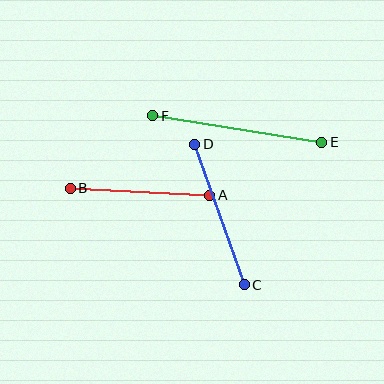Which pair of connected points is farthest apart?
Points E and F are farthest apart.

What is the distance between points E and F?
The distance is approximately 171 pixels.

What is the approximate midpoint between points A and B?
The midpoint is at approximately (140, 192) pixels.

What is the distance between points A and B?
The distance is approximately 139 pixels.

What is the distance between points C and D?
The distance is approximately 149 pixels.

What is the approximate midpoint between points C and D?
The midpoint is at approximately (220, 214) pixels.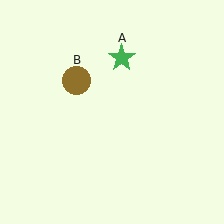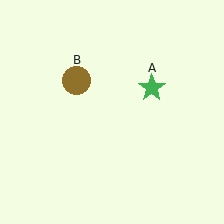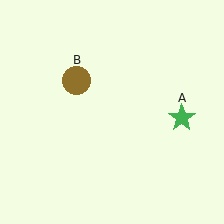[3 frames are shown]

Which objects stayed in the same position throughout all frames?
Brown circle (object B) remained stationary.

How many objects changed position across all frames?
1 object changed position: green star (object A).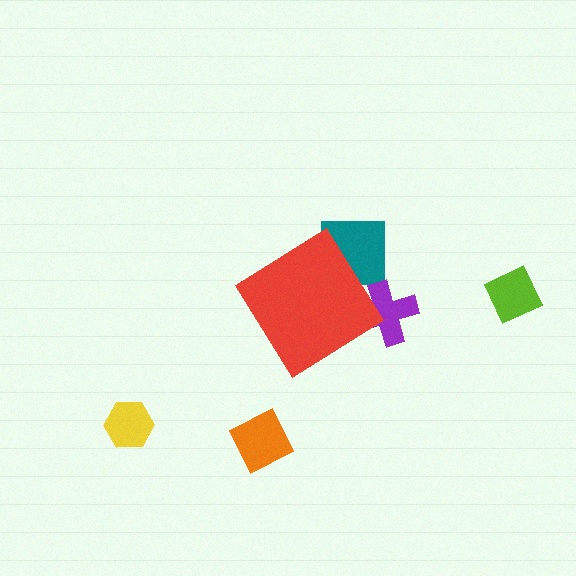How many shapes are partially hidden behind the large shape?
2 shapes are partially hidden.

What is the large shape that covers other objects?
A red diamond.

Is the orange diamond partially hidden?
No, the orange diamond is fully visible.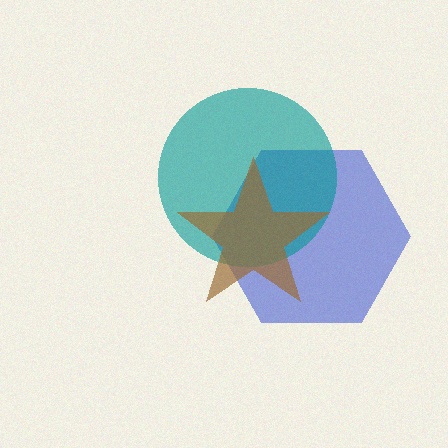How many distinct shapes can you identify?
There are 3 distinct shapes: a blue hexagon, a teal circle, a brown star.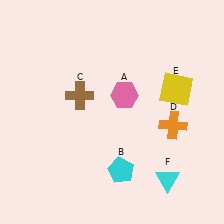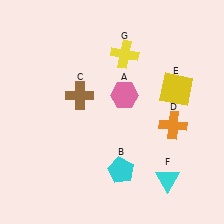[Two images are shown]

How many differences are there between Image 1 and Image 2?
There is 1 difference between the two images.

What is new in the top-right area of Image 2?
A yellow cross (G) was added in the top-right area of Image 2.